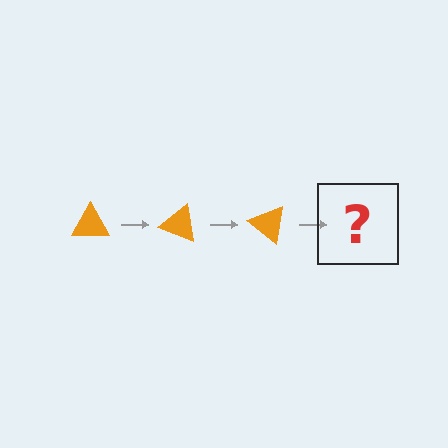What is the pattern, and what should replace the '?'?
The pattern is that the triangle rotates 20 degrees each step. The '?' should be an orange triangle rotated 60 degrees.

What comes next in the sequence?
The next element should be an orange triangle rotated 60 degrees.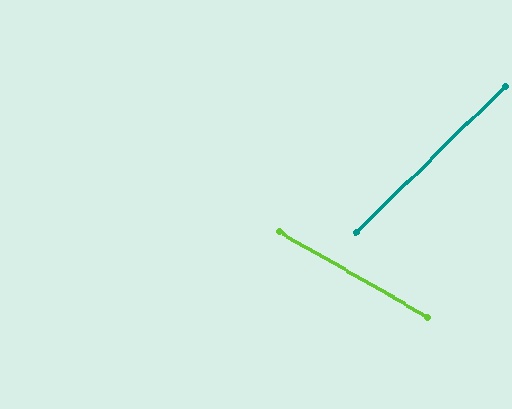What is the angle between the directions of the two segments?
Approximately 74 degrees.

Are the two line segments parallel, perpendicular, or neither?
Neither parallel nor perpendicular — they differ by about 74°.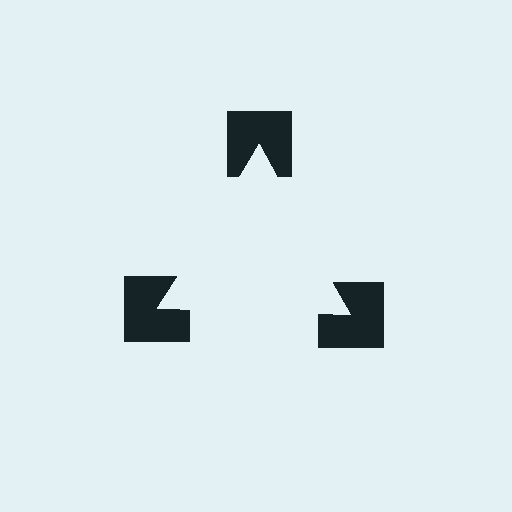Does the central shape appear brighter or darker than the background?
It typically appears slightly brighter than the background, even though no actual brightness change is drawn.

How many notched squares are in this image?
There are 3 — one at each vertex of the illusory triangle.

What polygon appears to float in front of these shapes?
An illusory triangle — its edges are inferred from the aligned wedge cuts in the notched squares, not physically drawn.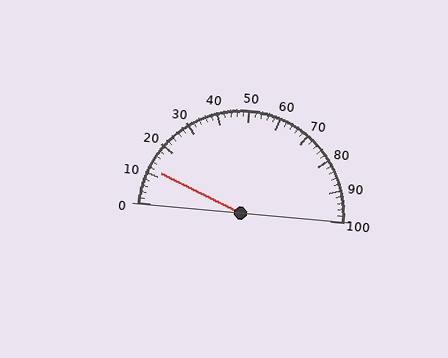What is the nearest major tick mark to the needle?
The nearest major tick mark is 10.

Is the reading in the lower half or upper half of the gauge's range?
The reading is in the lower half of the range (0 to 100).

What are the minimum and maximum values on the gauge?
The gauge ranges from 0 to 100.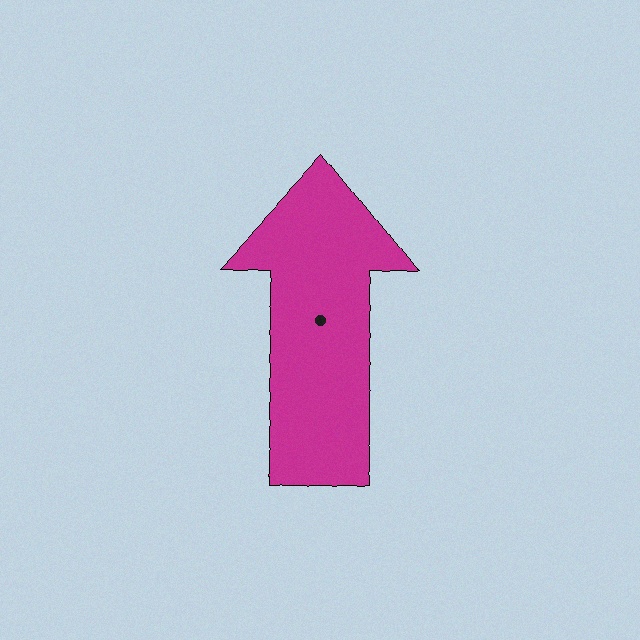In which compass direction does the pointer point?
North.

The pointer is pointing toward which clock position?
Roughly 12 o'clock.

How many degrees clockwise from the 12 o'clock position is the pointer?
Approximately 2 degrees.